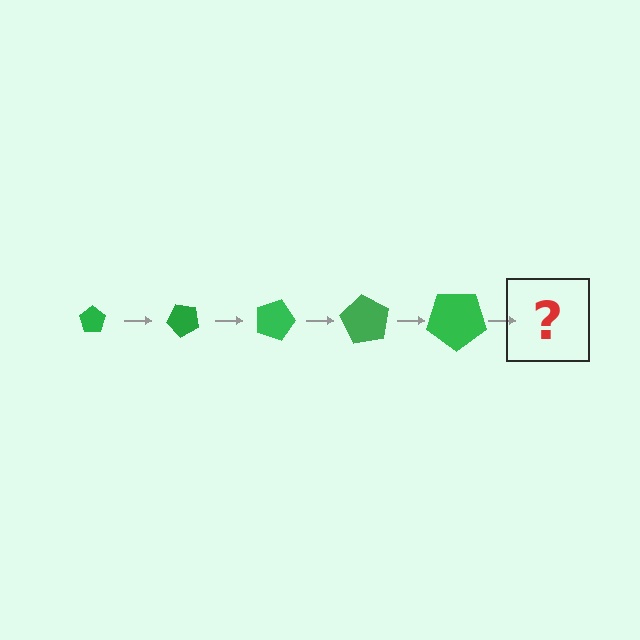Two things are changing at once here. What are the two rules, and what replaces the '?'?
The two rules are that the pentagon grows larger each step and it rotates 45 degrees each step. The '?' should be a pentagon, larger than the previous one and rotated 225 degrees from the start.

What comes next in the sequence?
The next element should be a pentagon, larger than the previous one and rotated 225 degrees from the start.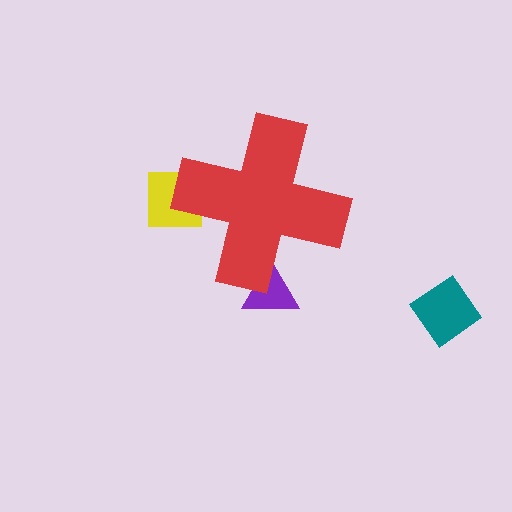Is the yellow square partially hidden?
Yes, the yellow square is partially hidden behind the red cross.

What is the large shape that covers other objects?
A red cross.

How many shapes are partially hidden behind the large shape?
3 shapes are partially hidden.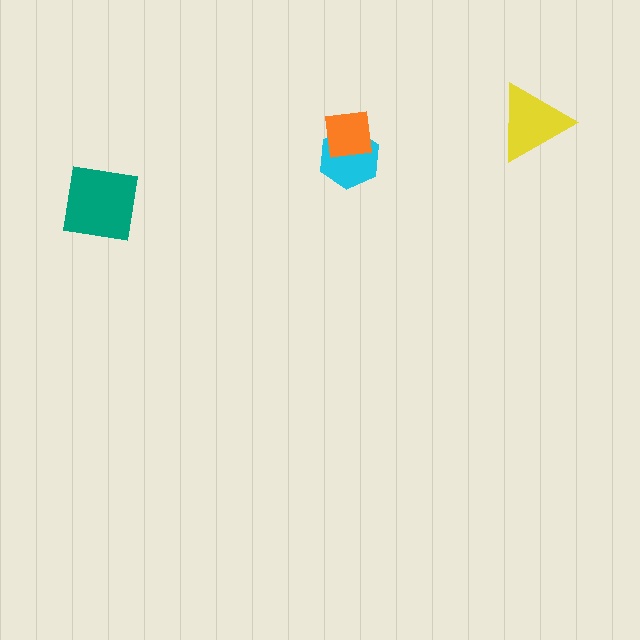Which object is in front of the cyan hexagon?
The orange square is in front of the cyan hexagon.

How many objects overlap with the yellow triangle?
0 objects overlap with the yellow triangle.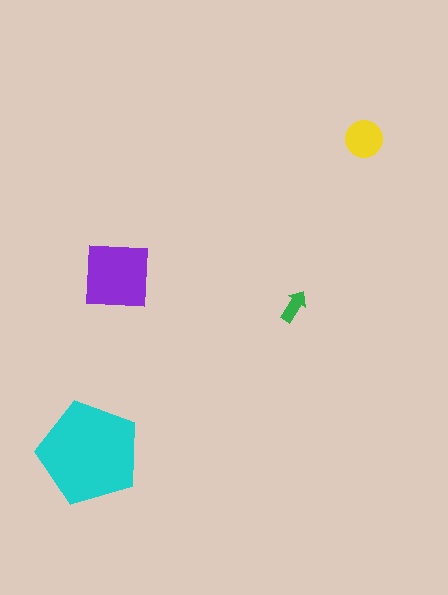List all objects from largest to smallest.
The cyan pentagon, the purple square, the yellow circle, the green arrow.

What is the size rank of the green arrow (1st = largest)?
4th.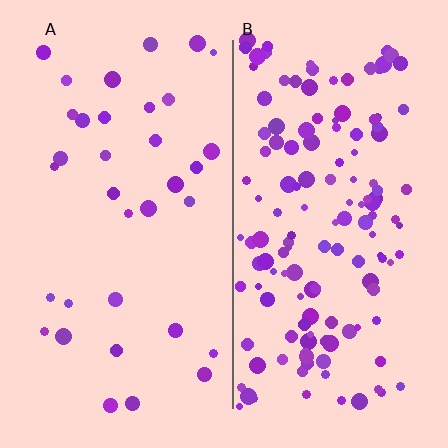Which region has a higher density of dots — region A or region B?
B (the right).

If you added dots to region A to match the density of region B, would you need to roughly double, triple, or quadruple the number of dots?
Approximately quadruple.